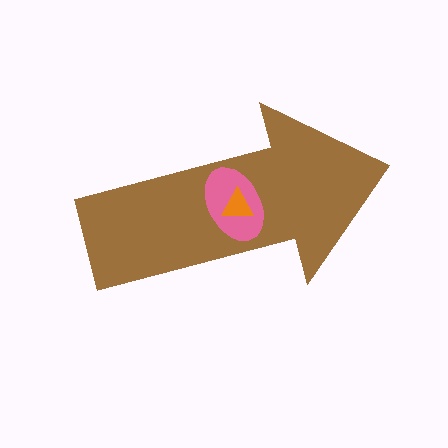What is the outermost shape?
The brown arrow.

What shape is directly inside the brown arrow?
The pink ellipse.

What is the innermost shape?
The orange triangle.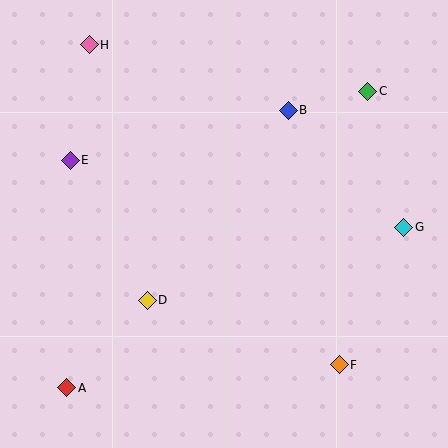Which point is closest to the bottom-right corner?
Point F is closest to the bottom-right corner.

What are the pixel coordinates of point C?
Point C is at (368, 91).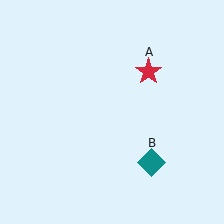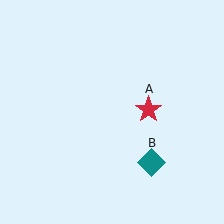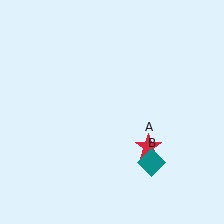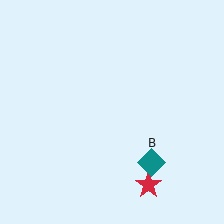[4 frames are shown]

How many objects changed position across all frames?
1 object changed position: red star (object A).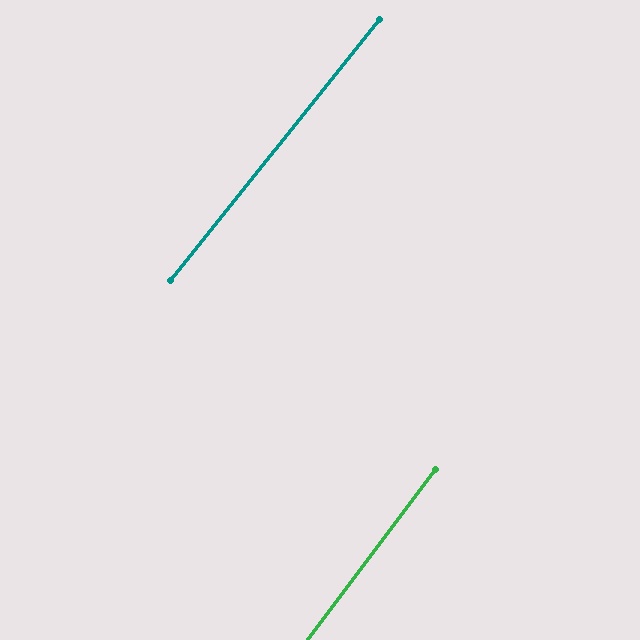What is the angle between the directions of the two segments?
Approximately 2 degrees.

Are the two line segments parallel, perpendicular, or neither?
Parallel — their directions differ by only 1.7°.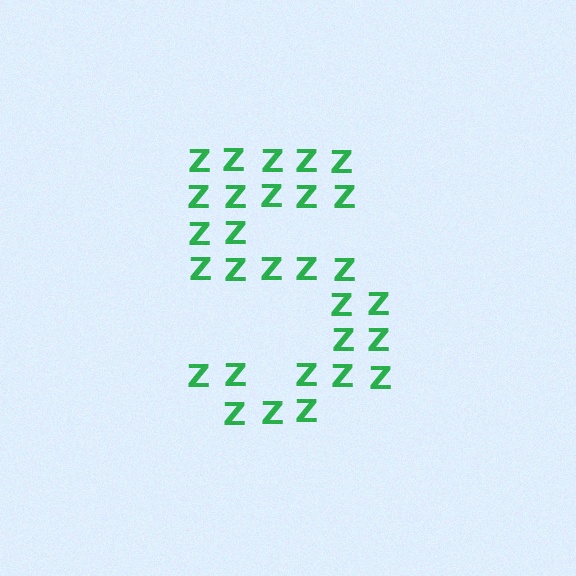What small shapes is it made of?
It is made of small letter Z's.